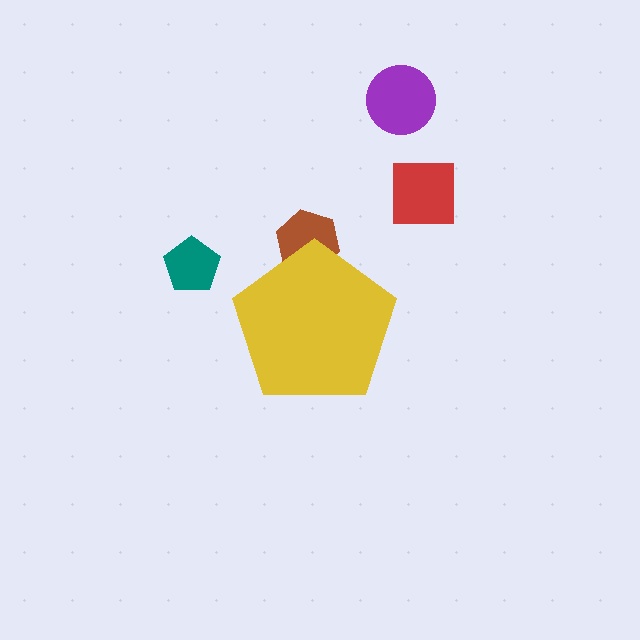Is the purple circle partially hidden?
No, the purple circle is fully visible.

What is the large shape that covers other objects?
A yellow pentagon.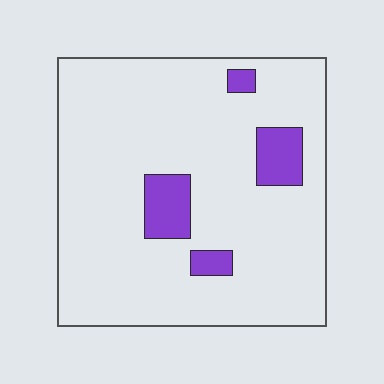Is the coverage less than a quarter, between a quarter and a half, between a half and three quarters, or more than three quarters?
Less than a quarter.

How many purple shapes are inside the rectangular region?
4.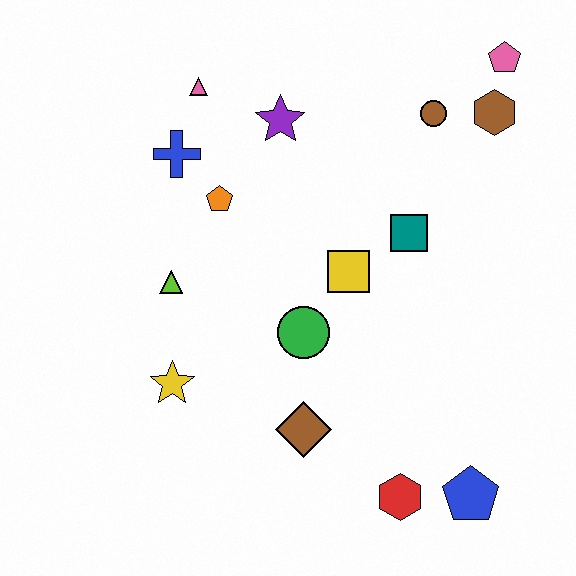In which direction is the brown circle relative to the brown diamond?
The brown circle is above the brown diamond.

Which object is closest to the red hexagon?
The blue pentagon is closest to the red hexagon.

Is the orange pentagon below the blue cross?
Yes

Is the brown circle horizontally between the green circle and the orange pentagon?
No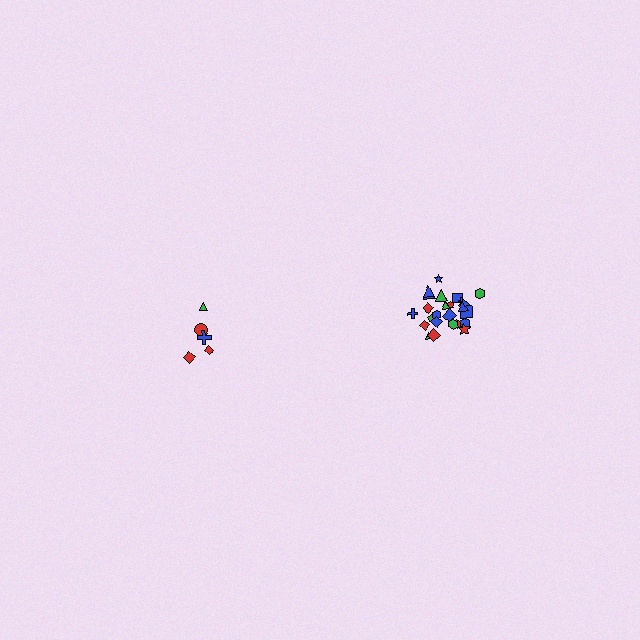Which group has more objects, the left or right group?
The right group.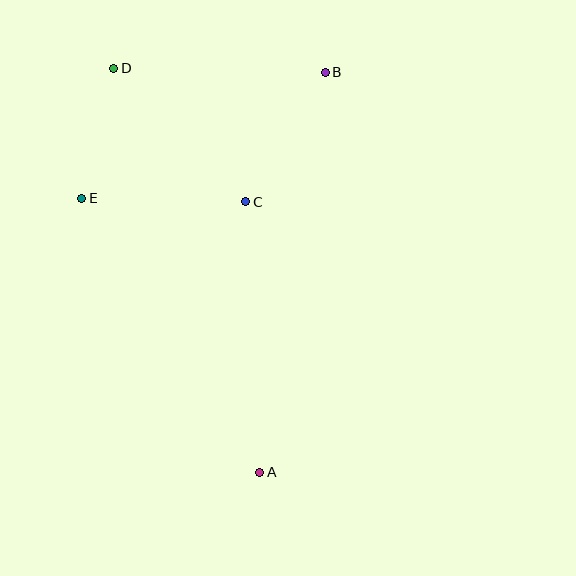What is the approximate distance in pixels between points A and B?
The distance between A and B is approximately 406 pixels.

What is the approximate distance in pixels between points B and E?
The distance between B and E is approximately 274 pixels.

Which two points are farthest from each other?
Points A and D are farthest from each other.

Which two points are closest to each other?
Points D and E are closest to each other.